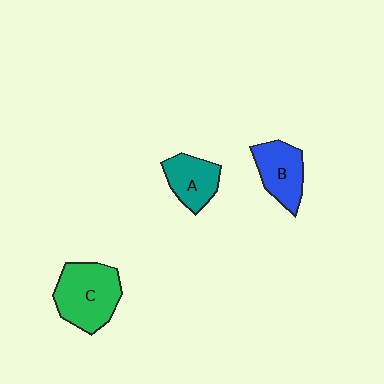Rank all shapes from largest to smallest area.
From largest to smallest: C (green), B (blue), A (teal).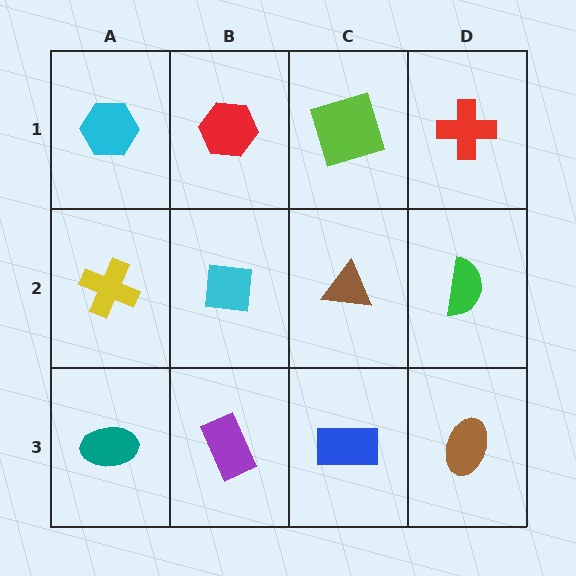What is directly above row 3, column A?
A yellow cross.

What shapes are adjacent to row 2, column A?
A cyan hexagon (row 1, column A), a teal ellipse (row 3, column A), a cyan square (row 2, column B).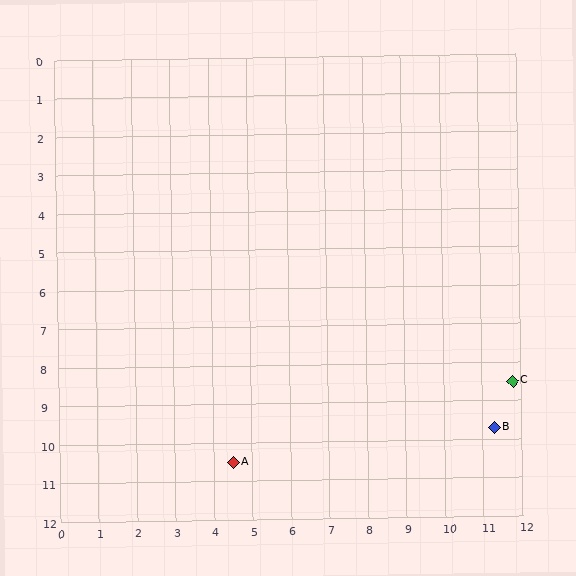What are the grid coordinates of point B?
Point B is at approximately (11.3, 9.7).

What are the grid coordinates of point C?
Point C is at approximately (11.8, 8.5).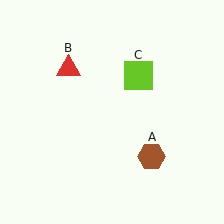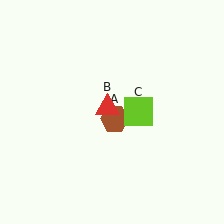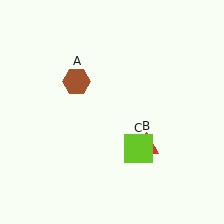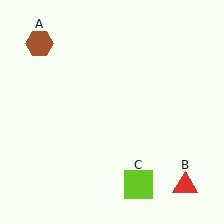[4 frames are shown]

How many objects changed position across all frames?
3 objects changed position: brown hexagon (object A), red triangle (object B), lime square (object C).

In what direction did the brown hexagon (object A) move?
The brown hexagon (object A) moved up and to the left.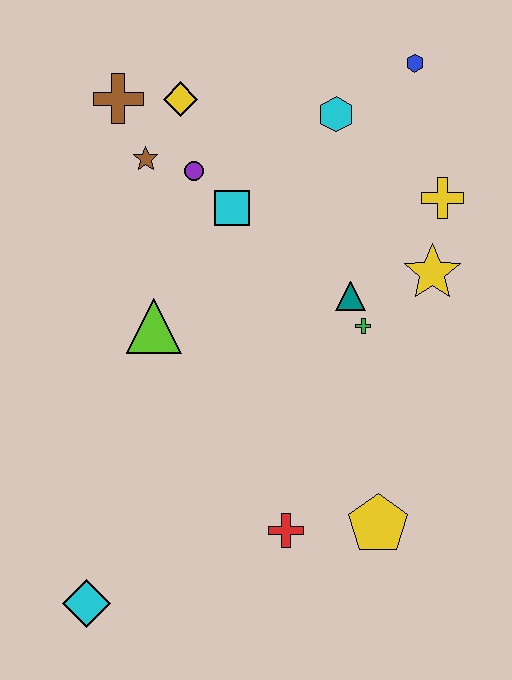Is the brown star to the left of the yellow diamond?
Yes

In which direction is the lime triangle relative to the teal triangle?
The lime triangle is to the left of the teal triangle.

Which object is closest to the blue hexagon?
The cyan hexagon is closest to the blue hexagon.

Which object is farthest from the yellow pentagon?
The brown cross is farthest from the yellow pentagon.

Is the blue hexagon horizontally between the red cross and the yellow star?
Yes